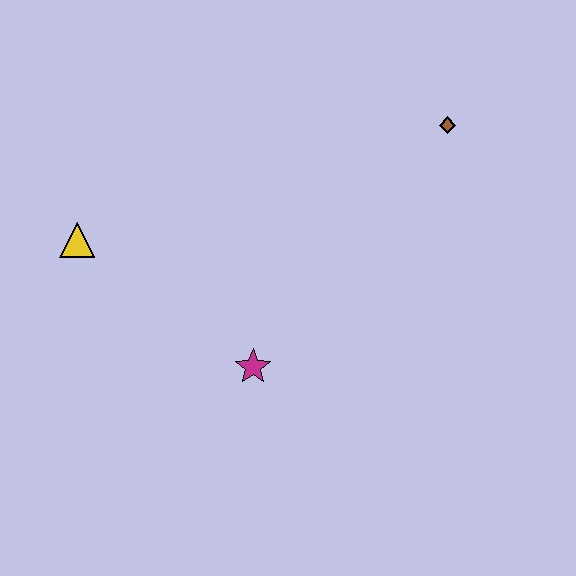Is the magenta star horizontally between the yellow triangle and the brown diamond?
Yes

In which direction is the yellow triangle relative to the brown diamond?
The yellow triangle is to the left of the brown diamond.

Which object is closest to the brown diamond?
The magenta star is closest to the brown diamond.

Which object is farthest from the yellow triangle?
The brown diamond is farthest from the yellow triangle.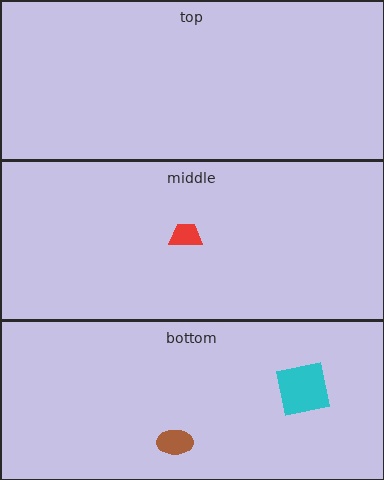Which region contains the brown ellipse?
The bottom region.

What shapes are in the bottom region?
The cyan square, the brown ellipse.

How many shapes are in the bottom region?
2.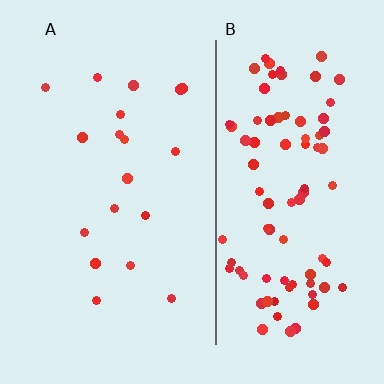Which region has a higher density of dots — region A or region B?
B (the right).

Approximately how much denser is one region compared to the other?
Approximately 4.8× — region B over region A.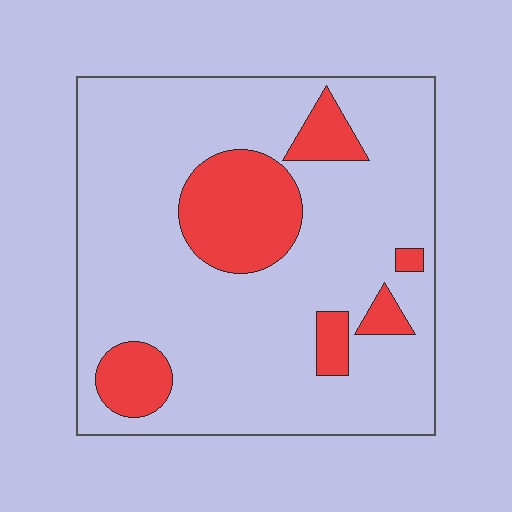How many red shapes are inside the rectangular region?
6.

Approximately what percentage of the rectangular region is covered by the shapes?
Approximately 20%.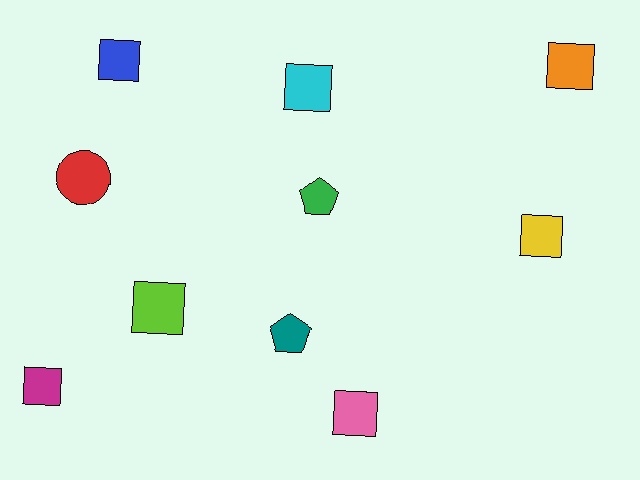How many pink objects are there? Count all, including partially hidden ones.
There is 1 pink object.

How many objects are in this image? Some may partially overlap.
There are 10 objects.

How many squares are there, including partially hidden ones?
There are 7 squares.